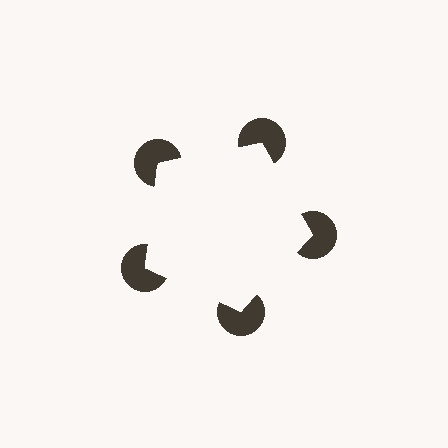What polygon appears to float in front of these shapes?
An illusory pentagon — its edges are inferred from the aligned wedge cuts in the pac-man discs, not physically drawn.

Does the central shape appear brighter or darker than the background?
It typically appears slightly brighter than the background, even though no actual brightness change is drawn.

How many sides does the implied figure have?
5 sides.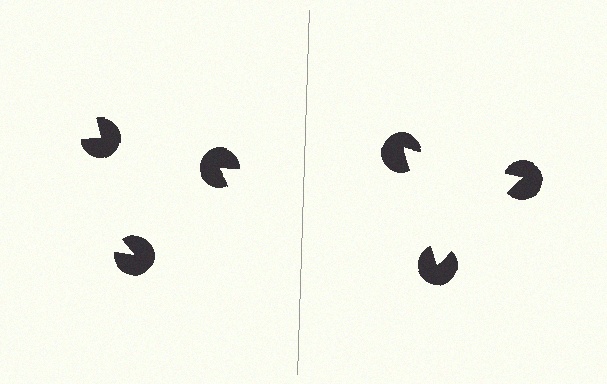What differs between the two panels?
The pac-man discs are positioned identically on both sides; only the wedge orientations differ. On the right they align to a triangle; on the left they are misaligned.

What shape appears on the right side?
An illusory triangle.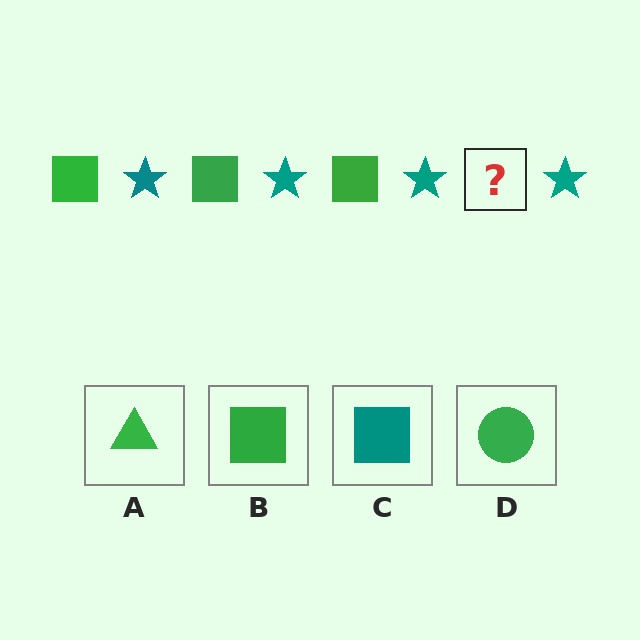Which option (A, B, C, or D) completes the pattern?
B.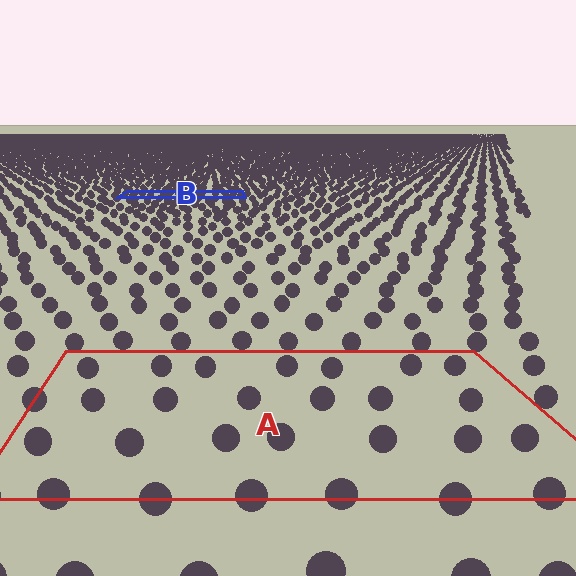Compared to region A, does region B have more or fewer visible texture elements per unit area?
Region B has more texture elements per unit area — they are packed more densely because it is farther away.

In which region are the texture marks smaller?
The texture marks are smaller in region B, because it is farther away.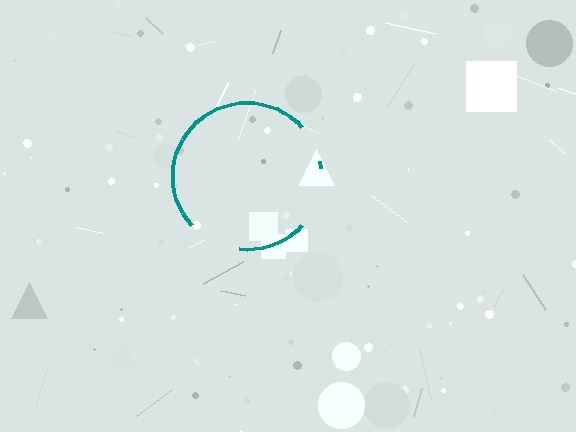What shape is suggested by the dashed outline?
The dashed outline suggests a circle.